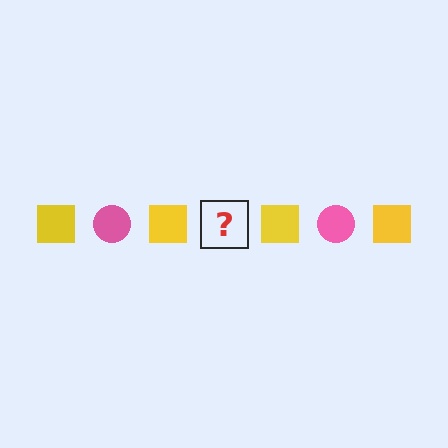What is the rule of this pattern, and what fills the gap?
The rule is that the pattern alternates between yellow square and pink circle. The gap should be filled with a pink circle.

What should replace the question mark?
The question mark should be replaced with a pink circle.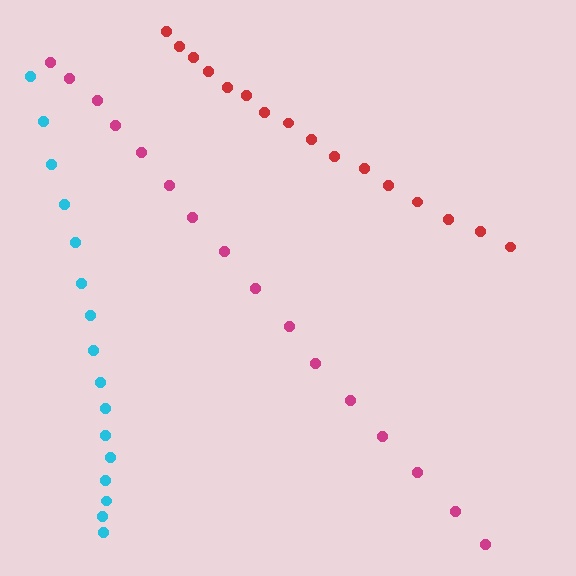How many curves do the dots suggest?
There are 3 distinct paths.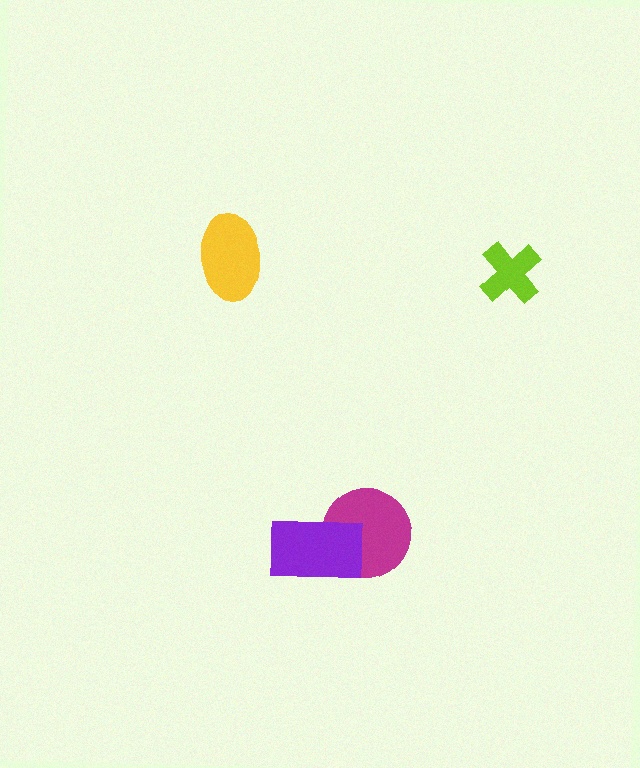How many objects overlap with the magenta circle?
1 object overlaps with the magenta circle.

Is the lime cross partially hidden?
No, no other shape covers it.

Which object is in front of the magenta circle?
The purple rectangle is in front of the magenta circle.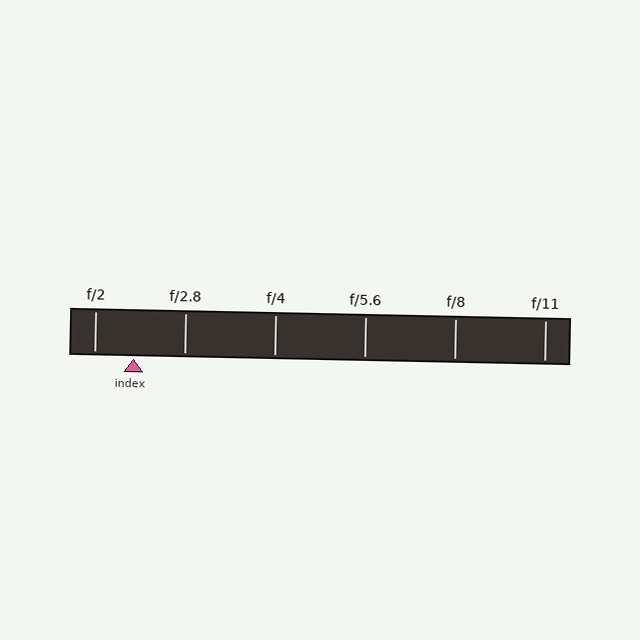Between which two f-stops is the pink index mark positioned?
The index mark is between f/2 and f/2.8.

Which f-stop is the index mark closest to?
The index mark is closest to f/2.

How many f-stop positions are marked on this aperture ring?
There are 6 f-stop positions marked.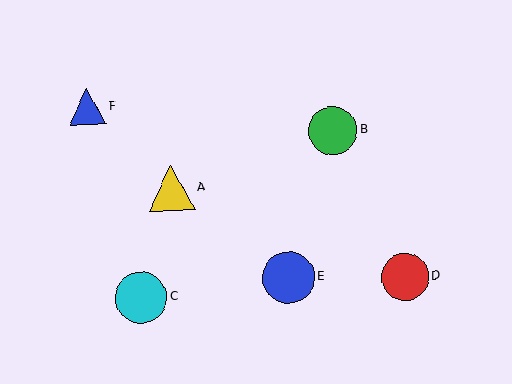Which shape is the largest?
The blue circle (labeled E) is the largest.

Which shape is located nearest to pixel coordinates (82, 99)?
The blue triangle (labeled F) at (88, 107) is nearest to that location.